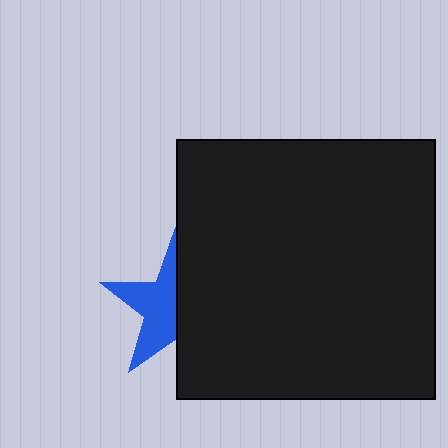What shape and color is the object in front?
The object in front is a black square.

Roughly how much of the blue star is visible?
About half of it is visible (roughly 51%).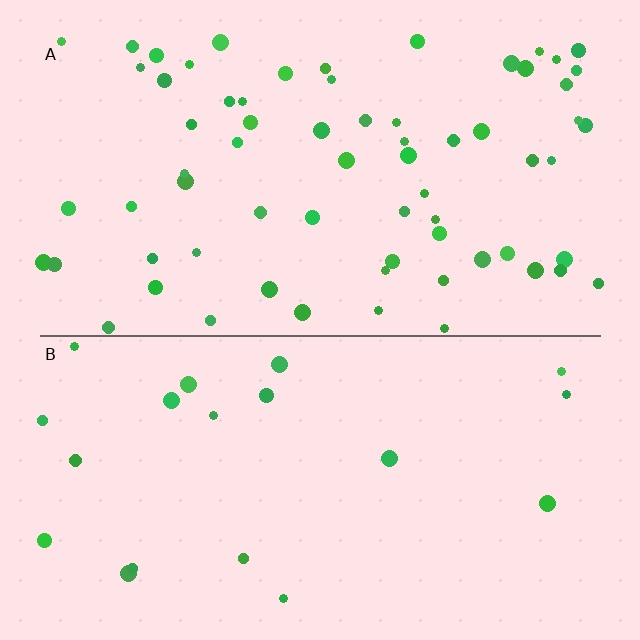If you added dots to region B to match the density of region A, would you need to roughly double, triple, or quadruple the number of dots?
Approximately triple.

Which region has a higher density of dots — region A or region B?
A (the top).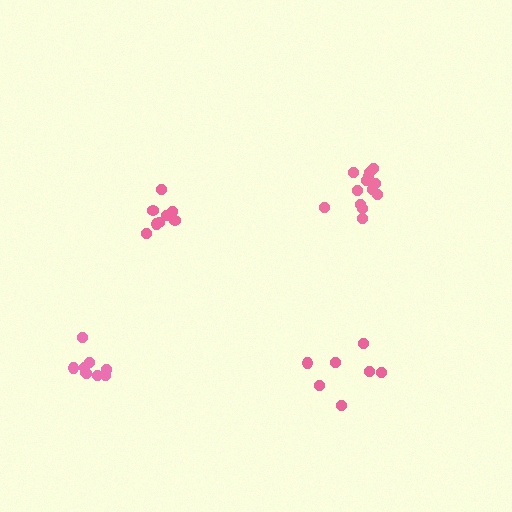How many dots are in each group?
Group 1: 9 dots, Group 2: 8 dots, Group 3: 13 dots, Group 4: 7 dots (37 total).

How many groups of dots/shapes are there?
There are 4 groups.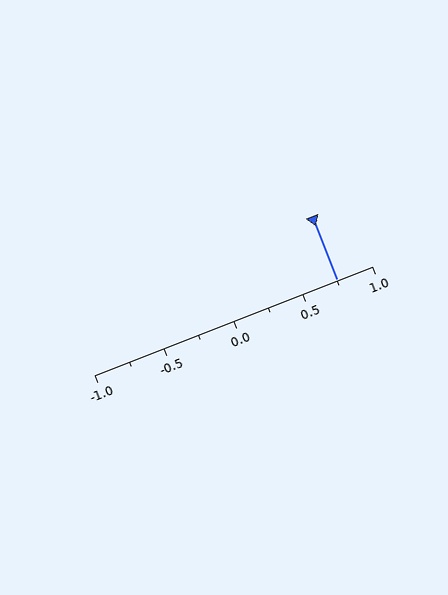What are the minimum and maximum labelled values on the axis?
The axis runs from -1.0 to 1.0.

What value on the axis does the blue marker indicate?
The marker indicates approximately 0.75.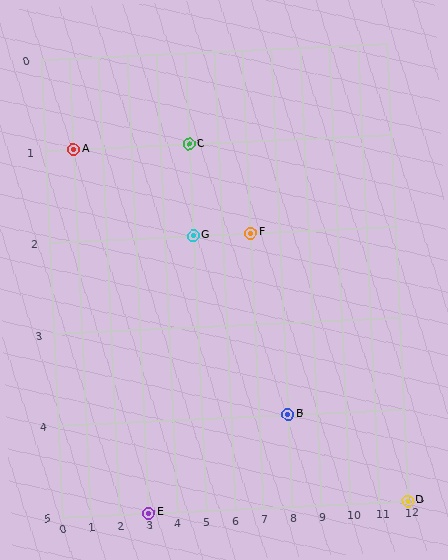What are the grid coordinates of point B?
Point B is at grid coordinates (8, 4).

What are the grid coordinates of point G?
Point G is at grid coordinates (5, 2).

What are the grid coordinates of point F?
Point F is at grid coordinates (7, 2).